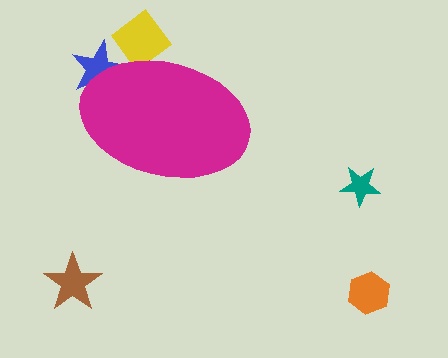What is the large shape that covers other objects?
A magenta ellipse.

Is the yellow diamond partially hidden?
Yes, the yellow diamond is partially hidden behind the magenta ellipse.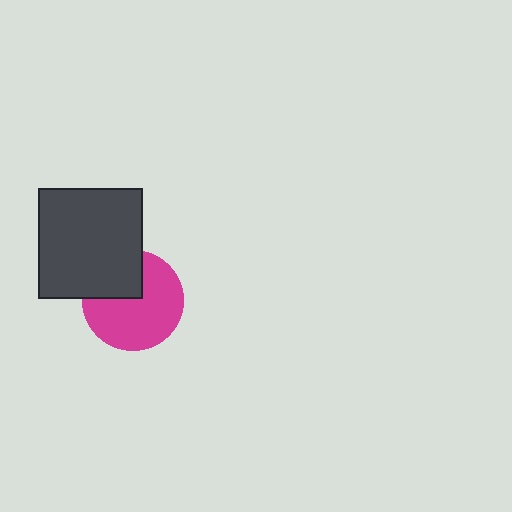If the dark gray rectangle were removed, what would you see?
You would see the complete magenta circle.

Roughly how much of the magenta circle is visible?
Most of it is visible (roughly 69%).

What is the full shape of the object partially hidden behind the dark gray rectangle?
The partially hidden object is a magenta circle.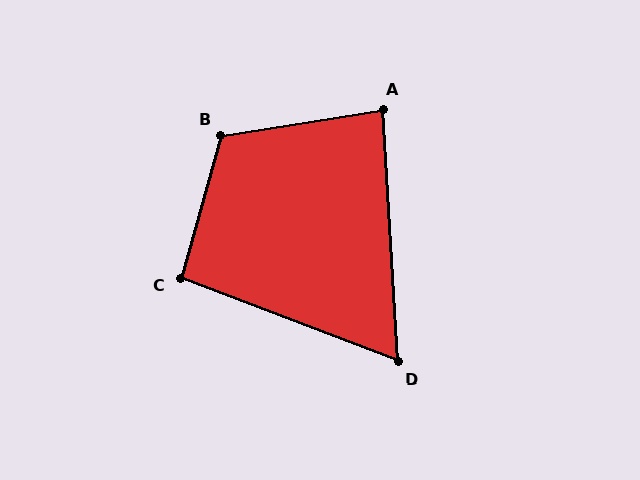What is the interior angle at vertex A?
Approximately 85 degrees (acute).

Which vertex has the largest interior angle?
B, at approximately 114 degrees.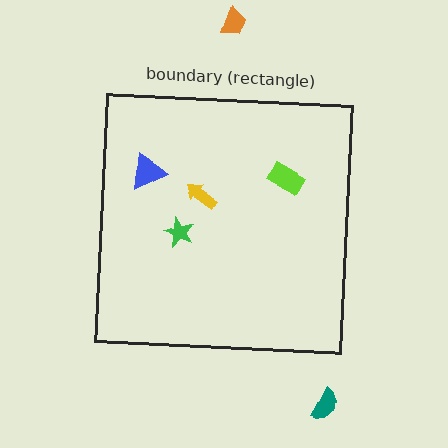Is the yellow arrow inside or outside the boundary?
Inside.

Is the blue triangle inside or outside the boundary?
Inside.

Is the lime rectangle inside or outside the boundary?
Inside.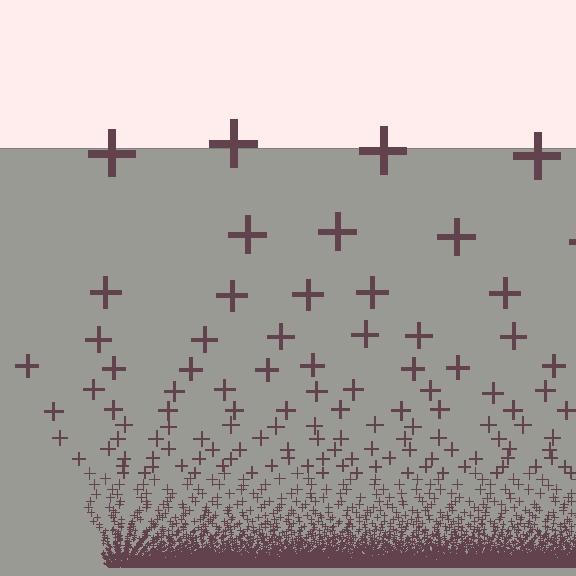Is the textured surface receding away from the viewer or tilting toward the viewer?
The surface appears to tilt toward the viewer. Texture elements get larger and sparser toward the top.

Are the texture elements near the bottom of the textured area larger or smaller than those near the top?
Smaller. The gradient is inverted — elements near the bottom are smaller and denser.